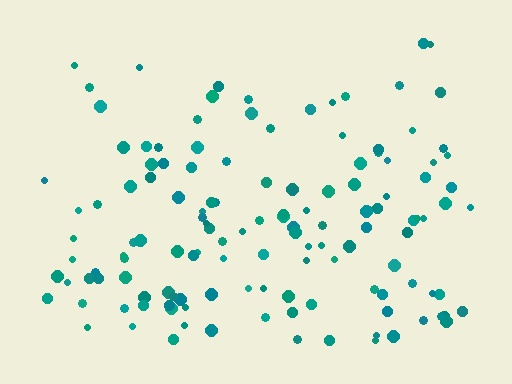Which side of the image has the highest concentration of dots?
The bottom.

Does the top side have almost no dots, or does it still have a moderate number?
Still a moderate number, just noticeably fewer than the bottom.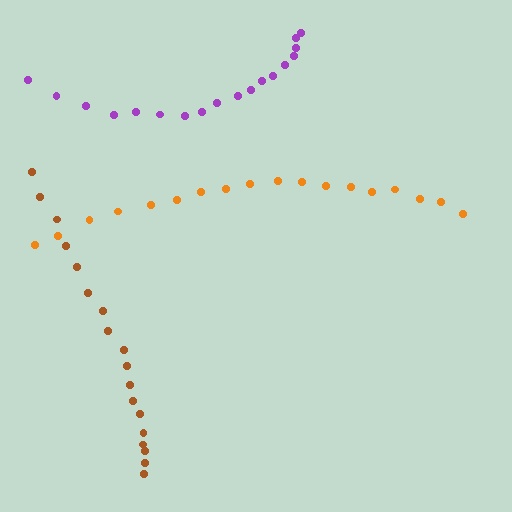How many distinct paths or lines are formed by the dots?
There are 3 distinct paths.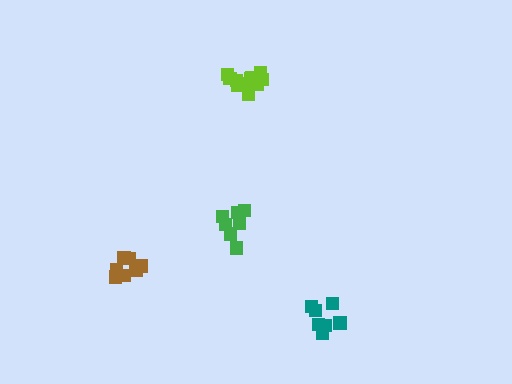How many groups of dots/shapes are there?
There are 4 groups.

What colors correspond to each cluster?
The clusters are colored: green, brown, lime, teal.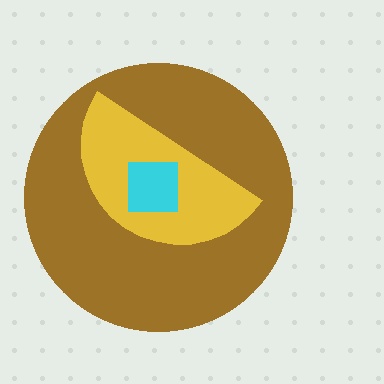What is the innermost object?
The cyan square.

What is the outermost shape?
The brown circle.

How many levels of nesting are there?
3.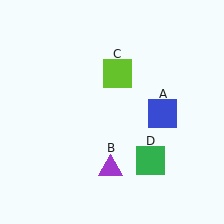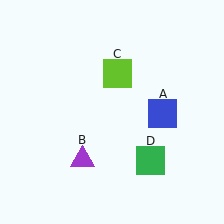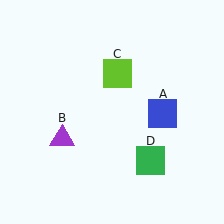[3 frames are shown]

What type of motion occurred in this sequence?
The purple triangle (object B) rotated clockwise around the center of the scene.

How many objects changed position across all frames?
1 object changed position: purple triangle (object B).